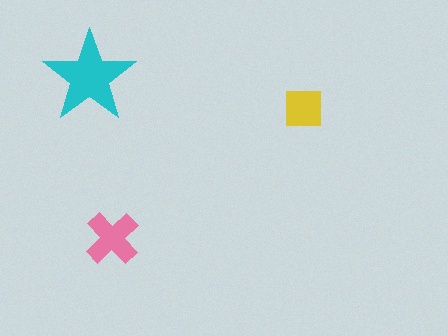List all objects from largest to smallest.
The cyan star, the pink cross, the yellow square.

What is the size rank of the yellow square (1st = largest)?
3rd.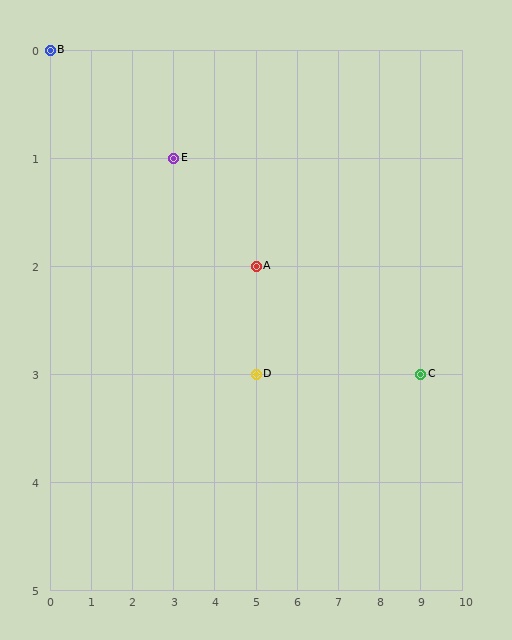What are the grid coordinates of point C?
Point C is at grid coordinates (9, 3).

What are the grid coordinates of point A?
Point A is at grid coordinates (5, 2).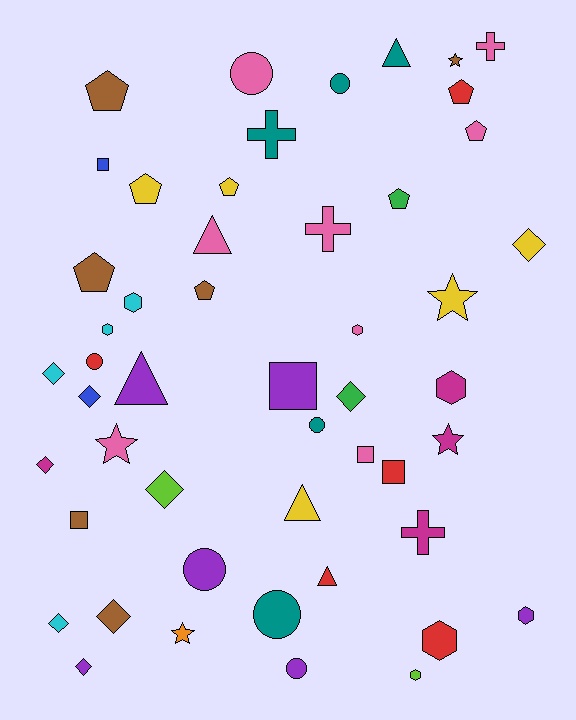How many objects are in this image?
There are 50 objects.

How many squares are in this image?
There are 5 squares.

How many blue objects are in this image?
There are 2 blue objects.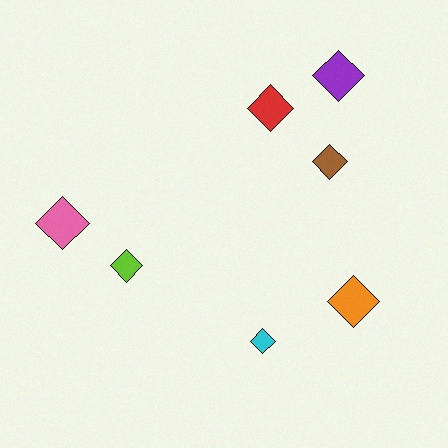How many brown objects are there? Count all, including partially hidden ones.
There is 1 brown object.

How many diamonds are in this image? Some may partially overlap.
There are 7 diamonds.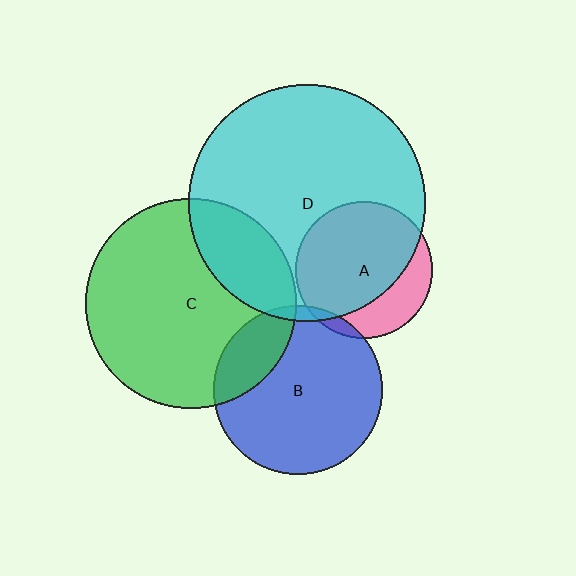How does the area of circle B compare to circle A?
Approximately 1.5 times.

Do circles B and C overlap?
Yes.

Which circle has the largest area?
Circle D (cyan).